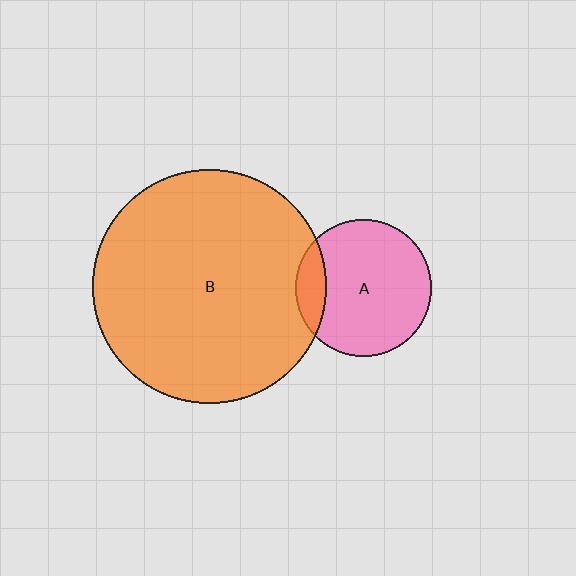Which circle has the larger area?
Circle B (orange).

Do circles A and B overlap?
Yes.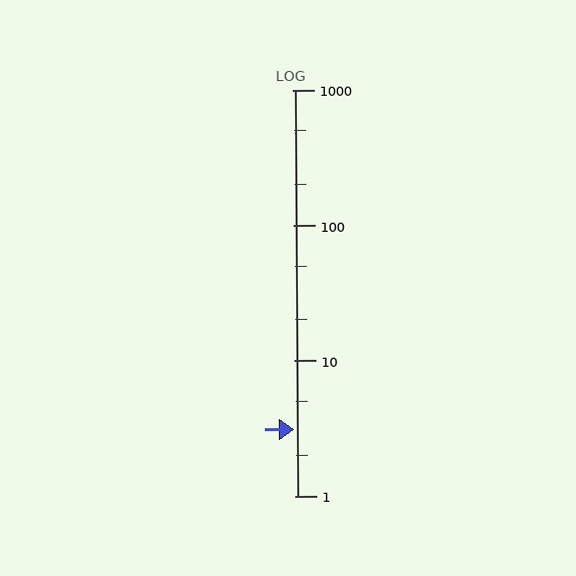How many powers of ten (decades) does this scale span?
The scale spans 3 decades, from 1 to 1000.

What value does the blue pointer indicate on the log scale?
The pointer indicates approximately 3.1.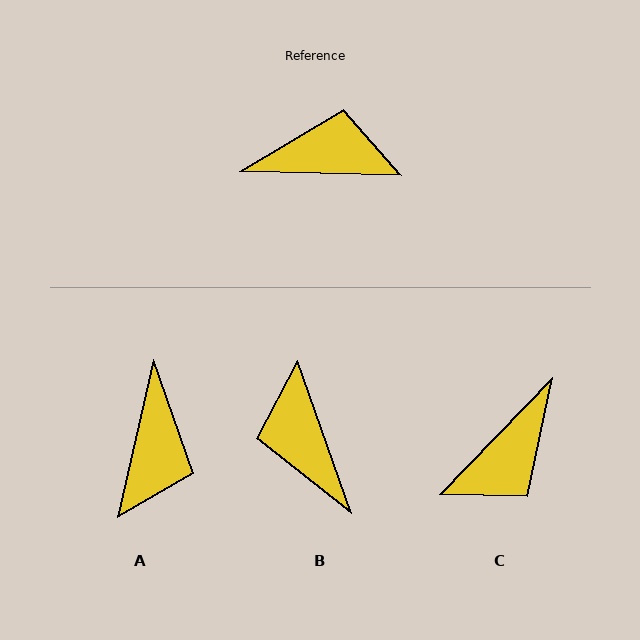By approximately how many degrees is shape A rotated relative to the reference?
Approximately 101 degrees clockwise.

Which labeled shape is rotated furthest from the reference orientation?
C, about 133 degrees away.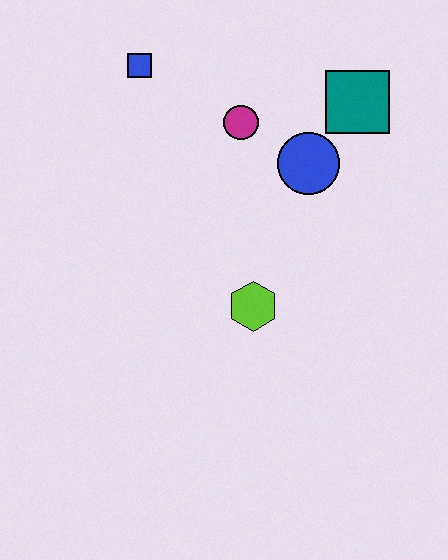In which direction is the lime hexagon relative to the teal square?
The lime hexagon is below the teal square.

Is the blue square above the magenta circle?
Yes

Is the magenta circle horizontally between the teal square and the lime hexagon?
No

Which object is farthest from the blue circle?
The blue square is farthest from the blue circle.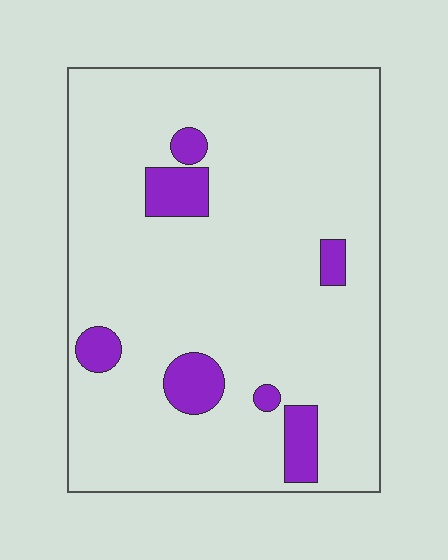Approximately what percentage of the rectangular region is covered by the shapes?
Approximately 10%.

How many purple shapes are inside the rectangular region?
7.